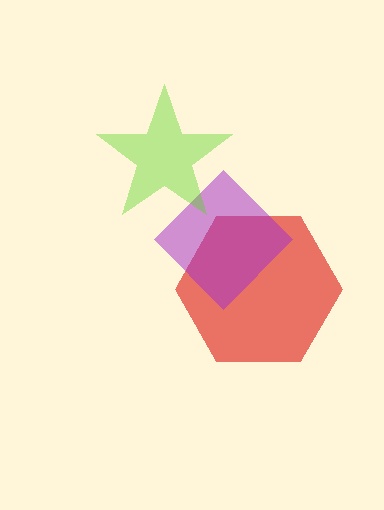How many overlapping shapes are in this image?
There are 3 overlapping shapes in the image.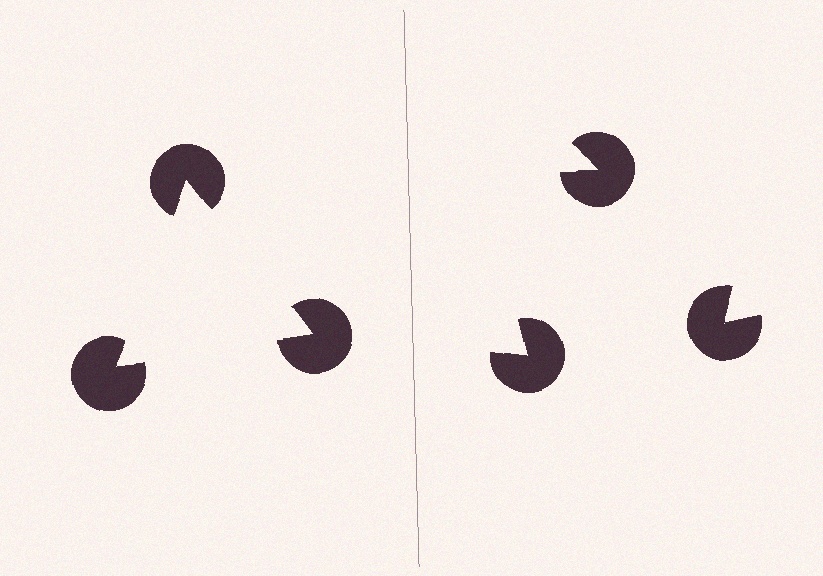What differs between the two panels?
The pac-man discs are positioned identically on both sides; only the wedge orientations differ. On the left they align to a triangle; on the right they are misaligned.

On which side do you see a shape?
An illusory triangle appears on the left side. On the right side the wedge cuts are rotated, so no coherent shape forms.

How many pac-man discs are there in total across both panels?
6 — 3 on each side.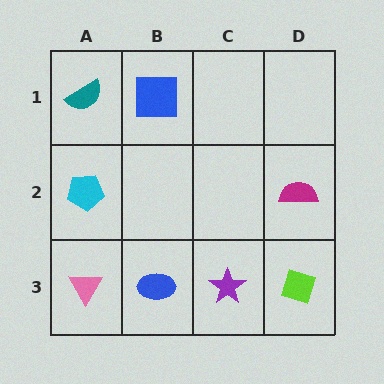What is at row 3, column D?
A lime diamond.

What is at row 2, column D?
A magenta semicircle.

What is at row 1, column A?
A teal semicircle.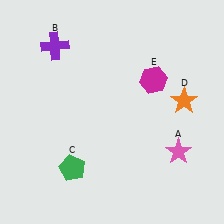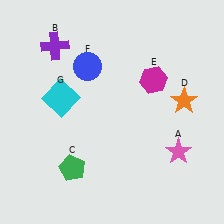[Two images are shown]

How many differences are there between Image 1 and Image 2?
There are 2 differences between the two images.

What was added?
A blue circle (F), a cyan square (G) were added in Image 2.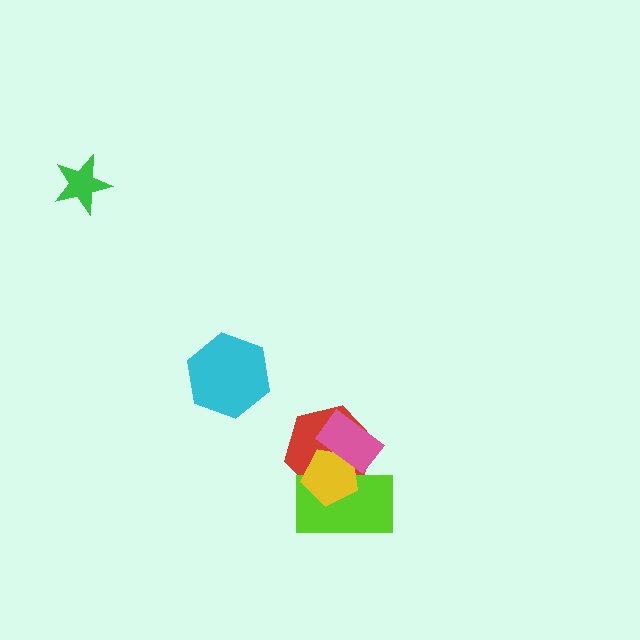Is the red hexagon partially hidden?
Yes, it is partially covered by another shape.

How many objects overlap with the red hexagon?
3 objects overlap with the red hexagon.